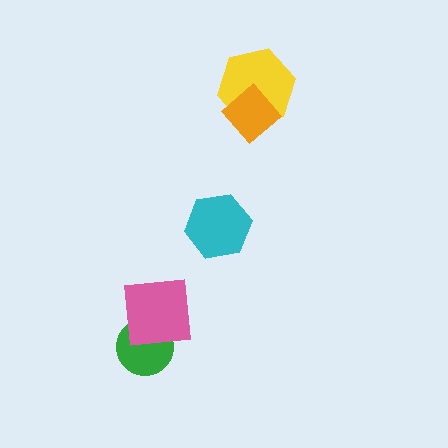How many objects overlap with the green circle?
1 object overlaps with the green circle.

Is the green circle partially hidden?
Yes, it is partially covered by another shape.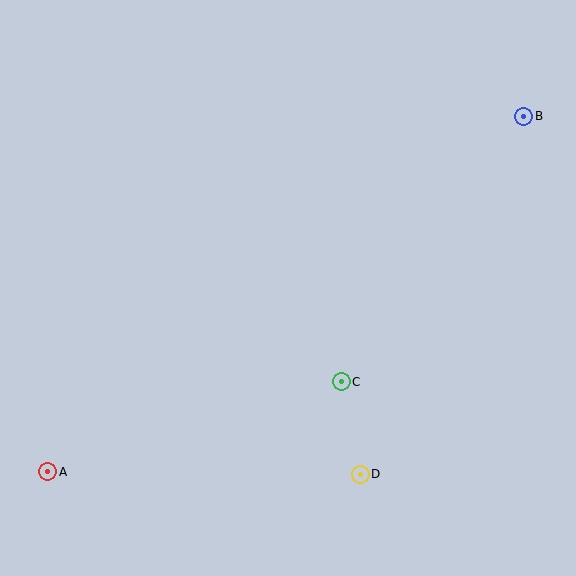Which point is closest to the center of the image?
Point C at (341, 382) is closest to the center.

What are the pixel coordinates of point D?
Point D is at (360, 475).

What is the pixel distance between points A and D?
The distance between A and D is 312 pixels.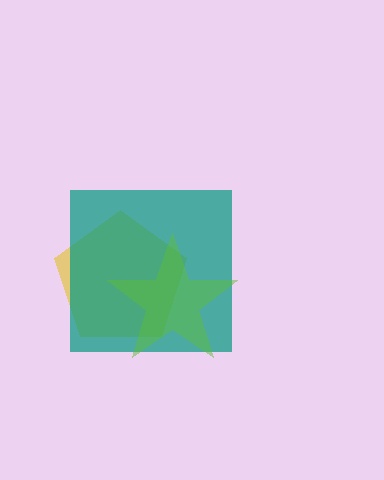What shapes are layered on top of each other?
The layered shapes are: a yellow pentagon, a teal square, a lime star.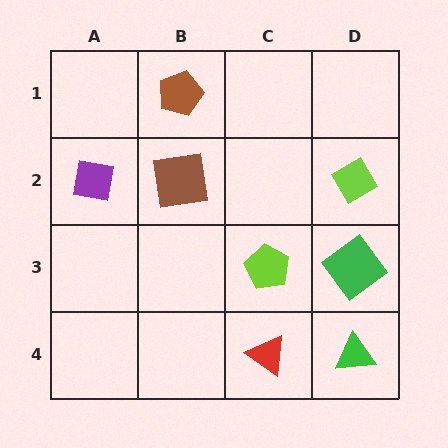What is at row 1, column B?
A brown pentagon.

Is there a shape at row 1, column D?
No, that cell is empty.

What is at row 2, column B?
A brown square.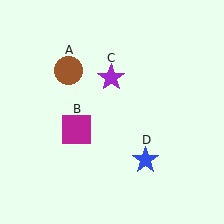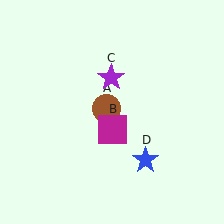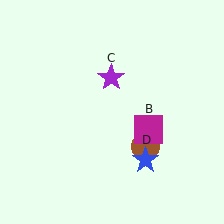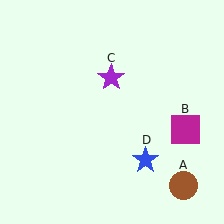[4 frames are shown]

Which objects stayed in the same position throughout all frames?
Purple star (object C) and blue star (object D) remained stationary.